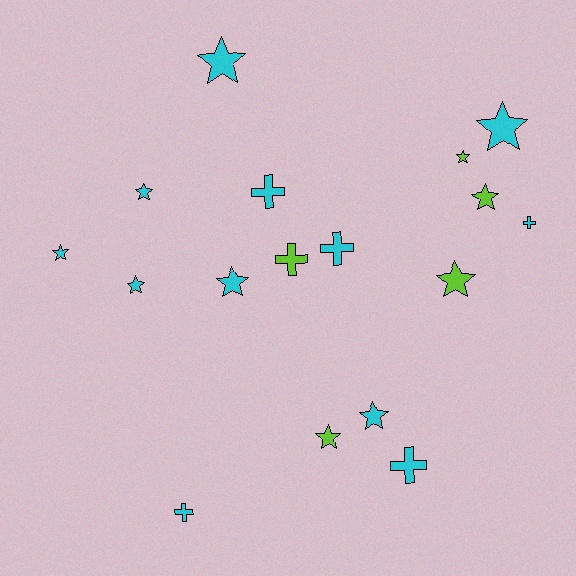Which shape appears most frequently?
Star, with 11 objects.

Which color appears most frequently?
Cyan, with 12 objects.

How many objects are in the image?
There are 17 objects.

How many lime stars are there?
There are 4 lime stars.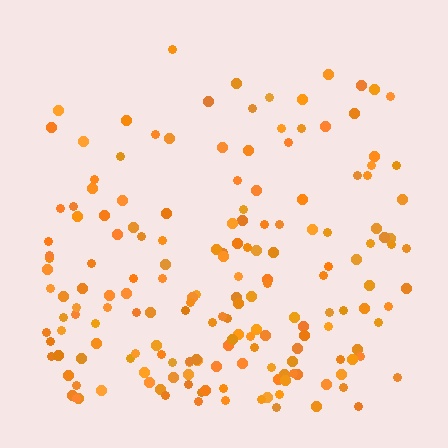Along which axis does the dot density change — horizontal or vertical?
Vertical.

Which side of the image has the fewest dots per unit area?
The top.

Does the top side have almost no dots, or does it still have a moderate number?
Still a moderate number, just noticeably fewer than the bottom.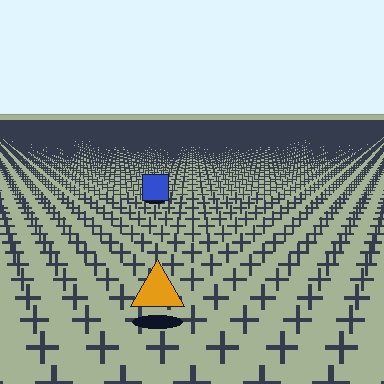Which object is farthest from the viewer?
The blue square is farthest from the viewer. It appears smaller and the ground texture around it is denser.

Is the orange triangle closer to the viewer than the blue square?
Yes. The orange triangle is closer — you can tell from the texture gradient: the ground texture is coarser near it.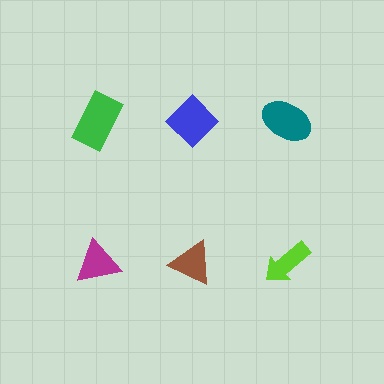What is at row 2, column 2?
A brown triangle.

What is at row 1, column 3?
A teal ellipse.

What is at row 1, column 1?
A green rectangle.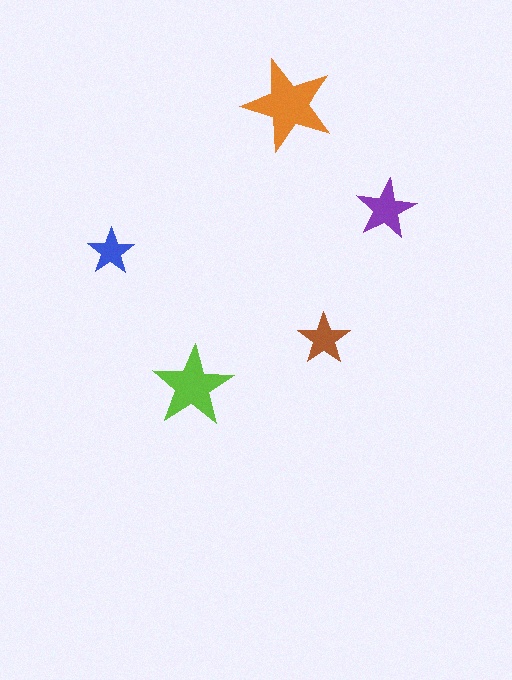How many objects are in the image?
There are 5 objects in the image.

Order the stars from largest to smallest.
the orange one, the lime one, the purple one, the brown one, the blue one.